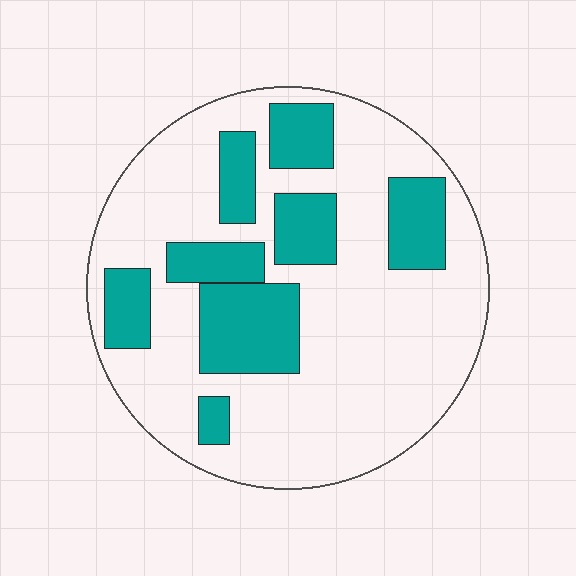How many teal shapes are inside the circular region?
8.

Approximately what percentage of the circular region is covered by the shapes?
Approximately 30%.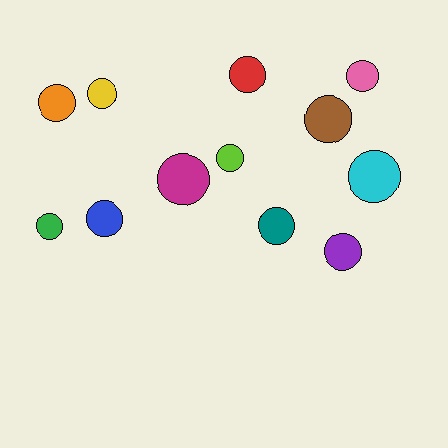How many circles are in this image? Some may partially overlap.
There are 12 circles.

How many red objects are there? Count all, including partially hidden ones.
There is 1 red object.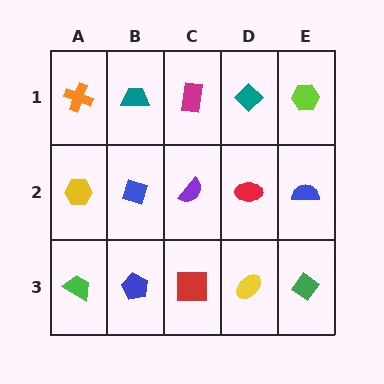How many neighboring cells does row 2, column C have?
4.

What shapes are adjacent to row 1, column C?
A purple semicircle (row 2, column C), a teal trapezoid (row 1, column B), a teal diamond (row 1, column D).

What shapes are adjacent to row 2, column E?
A lime hexagon (row 1, column E), a green diamond (row 3, column E), a red ellipse (row 2, column D).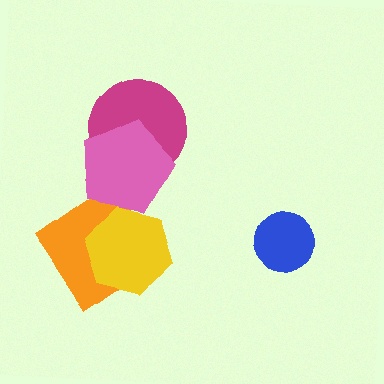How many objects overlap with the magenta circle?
1 object overlaps with the magenta circle.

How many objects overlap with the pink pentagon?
3 objects overlap with the pink pentagon.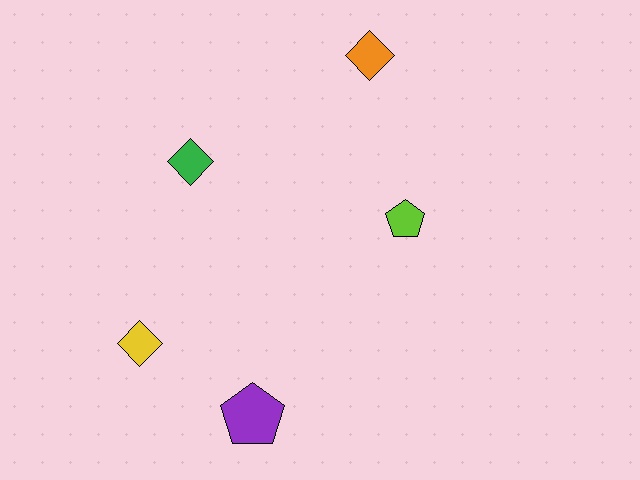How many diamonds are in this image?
There are 3 diamonds.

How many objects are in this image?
There are 5 objects.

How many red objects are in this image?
There are no red objects.